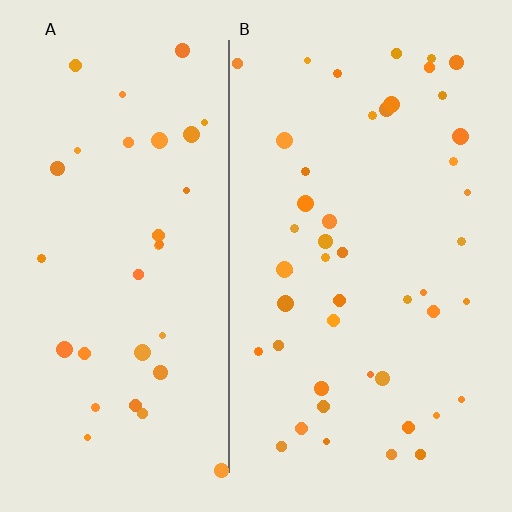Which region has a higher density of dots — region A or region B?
B (the right).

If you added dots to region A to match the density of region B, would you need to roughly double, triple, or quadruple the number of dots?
Approximately double.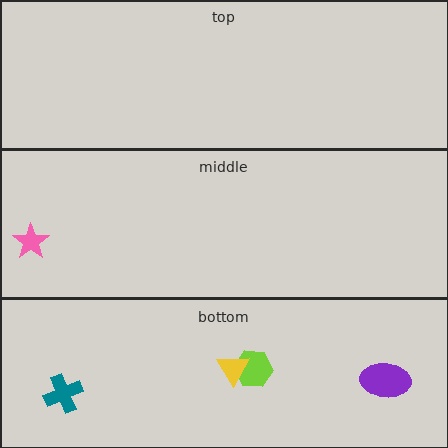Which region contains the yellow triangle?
The bottom region.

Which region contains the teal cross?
The bottom region.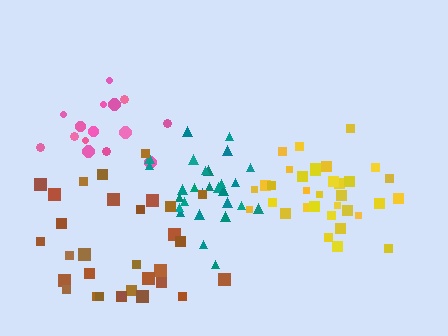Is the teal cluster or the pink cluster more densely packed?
Teal.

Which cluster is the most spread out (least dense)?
Brown.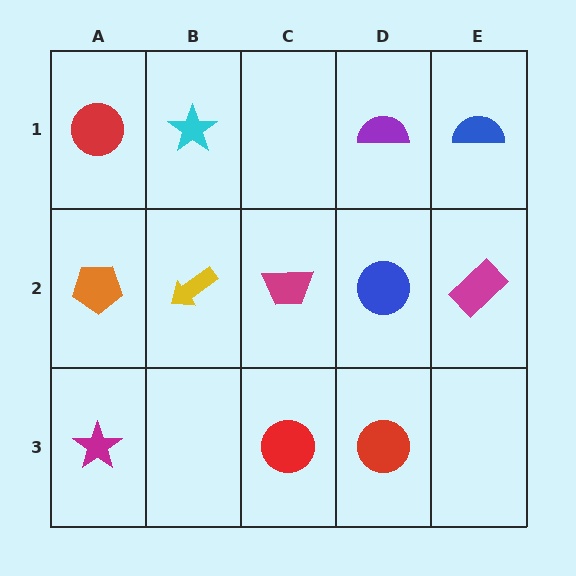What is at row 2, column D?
A blue circle.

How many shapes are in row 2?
5 shapes.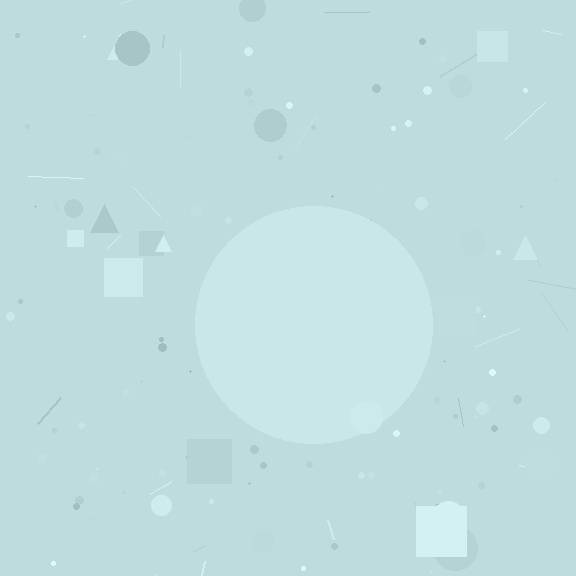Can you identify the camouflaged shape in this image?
The camouflaged shape is a circle.